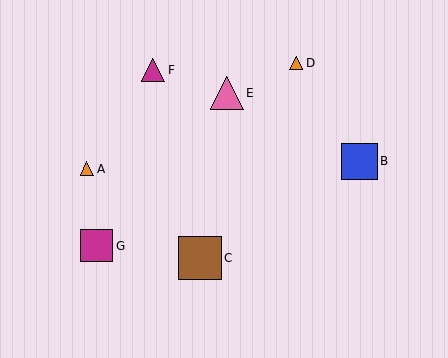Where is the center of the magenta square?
The center of the magenta square is at (97, 246).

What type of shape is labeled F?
Shape F is a magenta triangle.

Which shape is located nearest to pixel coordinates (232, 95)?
The pink triangle (labeled E) at (227, 93) is nearest to that location.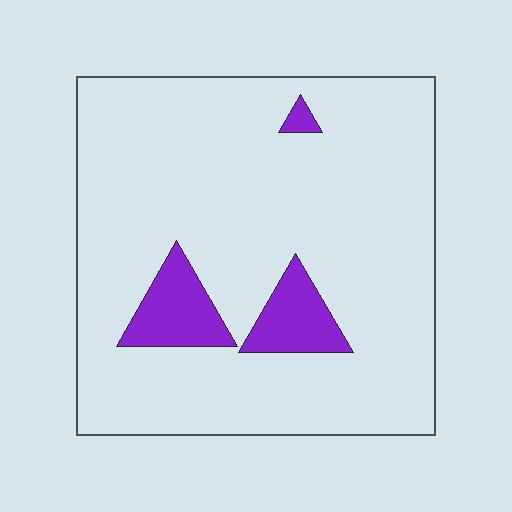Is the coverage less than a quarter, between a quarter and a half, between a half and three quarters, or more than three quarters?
Less than a quarter.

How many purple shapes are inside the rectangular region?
3.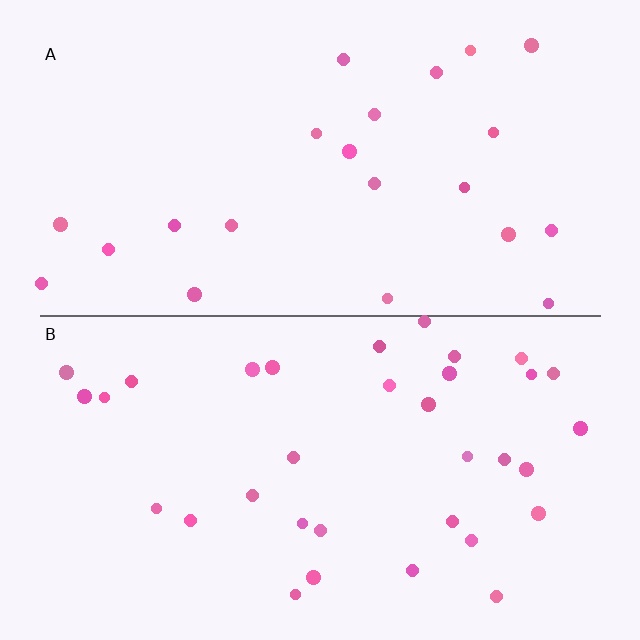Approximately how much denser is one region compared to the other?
Approximately 1.5× — region B over region A.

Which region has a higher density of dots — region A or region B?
B (the bottom).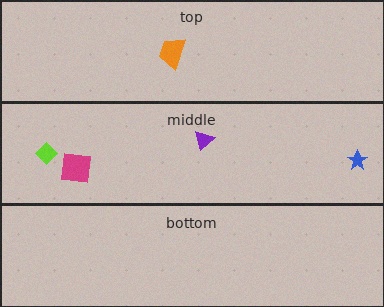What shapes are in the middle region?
The purple triangle, the blue star, the lime diamond, the magenta square.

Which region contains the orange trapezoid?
The top region.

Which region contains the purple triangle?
The middle region.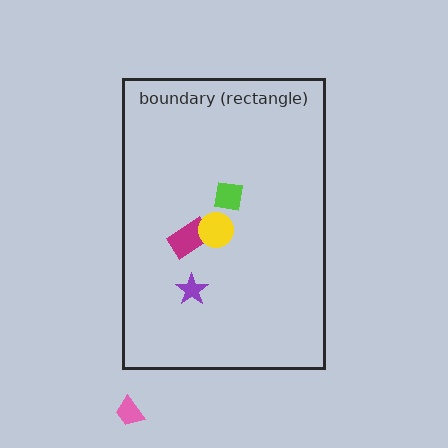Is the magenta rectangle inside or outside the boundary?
Inside.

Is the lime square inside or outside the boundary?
Inside.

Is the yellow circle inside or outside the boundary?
Inside.